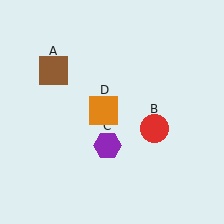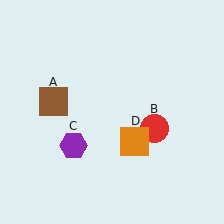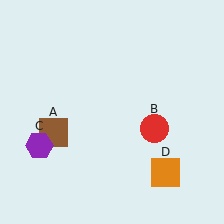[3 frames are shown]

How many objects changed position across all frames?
3 objects changed position: brown square (object A), purple hexagon (object C), orange square (object D).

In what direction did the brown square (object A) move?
The brown square (object A) moved down.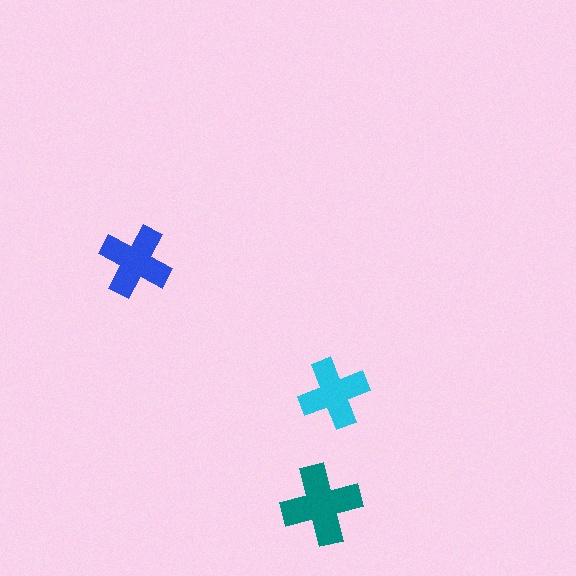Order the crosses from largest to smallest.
the teal one, the blue one, the cyan one.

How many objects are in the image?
There are 3 objects in the image.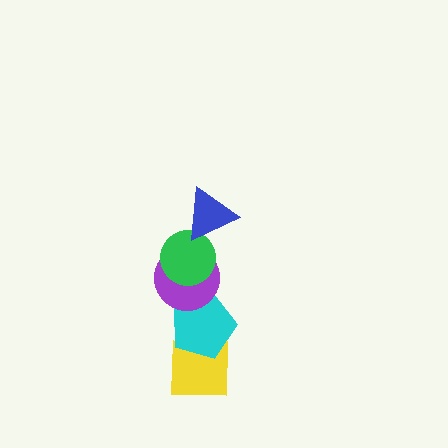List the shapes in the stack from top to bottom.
From top to bottom: the blue triangle, the green circle, the purple circle, the cyan pentagon, the yellow square.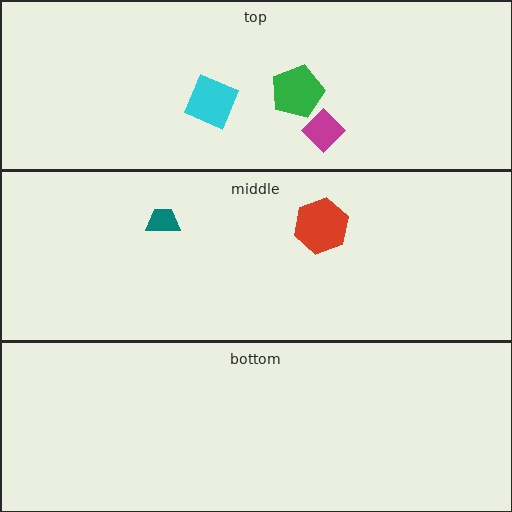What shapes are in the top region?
The green pentagon, the magenta diamond, the cyan square.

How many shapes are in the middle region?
2.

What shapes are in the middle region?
The teal trapezoid, the red hexagon.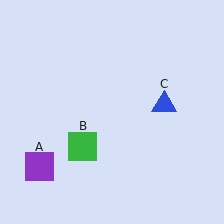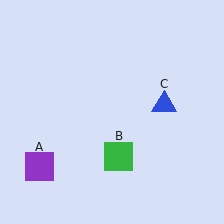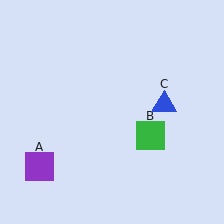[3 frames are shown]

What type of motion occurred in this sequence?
The green square (object B) rotated counterclockwise around the center of the scene.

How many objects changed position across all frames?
1 object changed position: green square (object B).